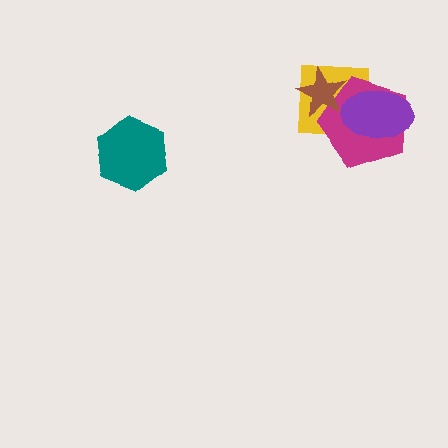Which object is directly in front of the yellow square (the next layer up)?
The magenta pentagon is directly in front of the yellow square.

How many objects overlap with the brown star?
2 objects overlap with the brown star.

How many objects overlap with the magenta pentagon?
3 objects overlap with the magenta pentagon.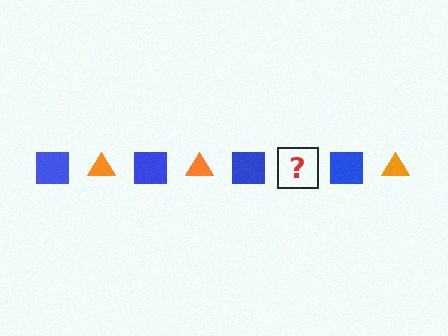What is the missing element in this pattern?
The missing element is an orange triangle.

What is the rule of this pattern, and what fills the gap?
The rule is that the pattern alternates between blue square and orange triangle. The gap should be filled with an orange triangle.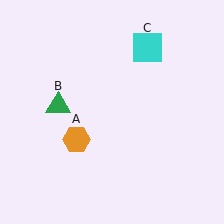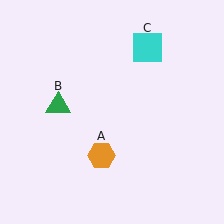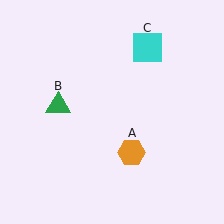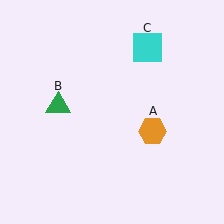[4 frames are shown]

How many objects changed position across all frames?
1 object changed position: orange hexagon (object A).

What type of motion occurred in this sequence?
The orange hexagon (object A) rotated counterclockwise around the center of the scene.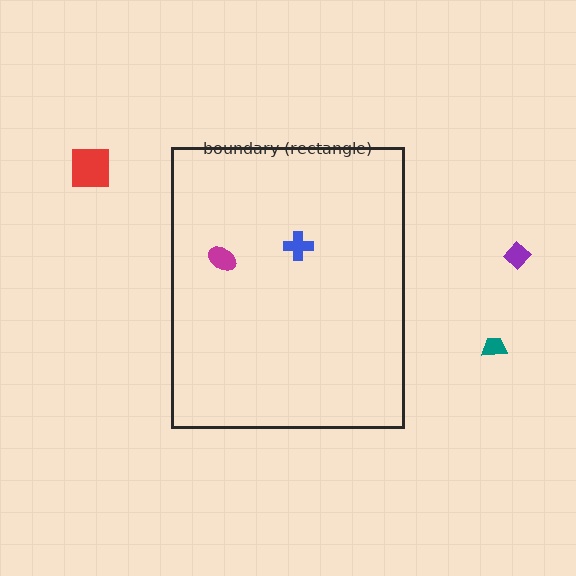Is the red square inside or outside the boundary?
Outside.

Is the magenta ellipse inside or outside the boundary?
Inside.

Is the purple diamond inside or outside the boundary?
Outside.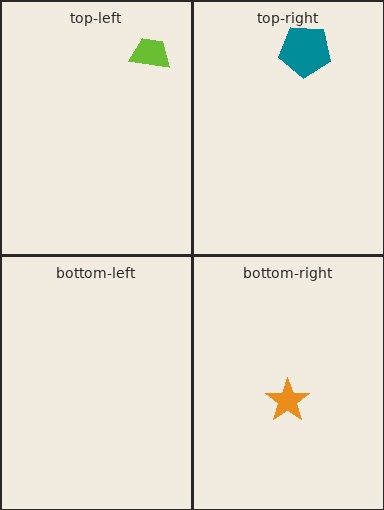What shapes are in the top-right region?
The teal pentagon.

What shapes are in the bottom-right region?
The orange star.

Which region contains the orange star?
The bottom-right region.